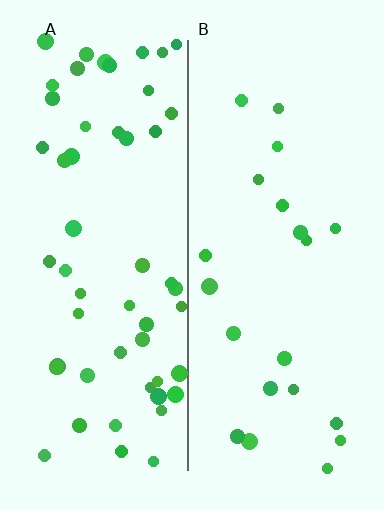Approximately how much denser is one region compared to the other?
Approximately 2.6× — region A over region B.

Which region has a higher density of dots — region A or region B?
A (the left).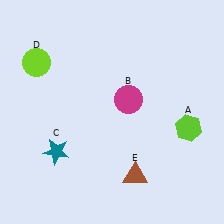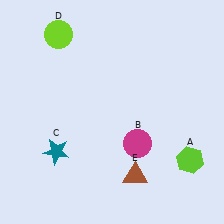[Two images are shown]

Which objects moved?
The objects that moved are: the lime hexagon (A), the magenta circle (B), the lime circle (D).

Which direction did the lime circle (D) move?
The lime circle (D) moved up.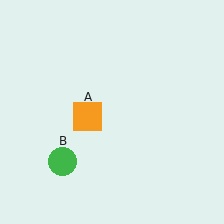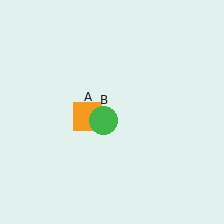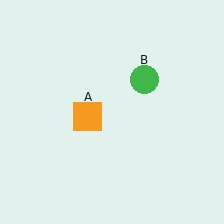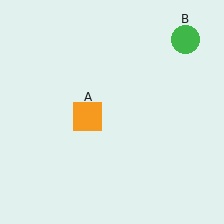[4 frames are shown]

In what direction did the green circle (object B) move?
The green circle (object B) moved up and to the right.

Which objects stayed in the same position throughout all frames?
Orange square (object A) remained stationary.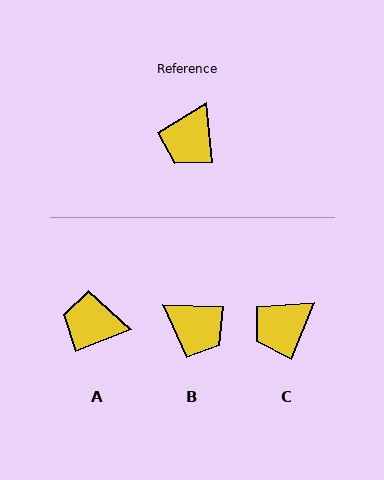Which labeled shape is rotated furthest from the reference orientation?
B, about 83 degrees away.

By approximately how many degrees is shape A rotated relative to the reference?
Approximately 74 degrees clockwise.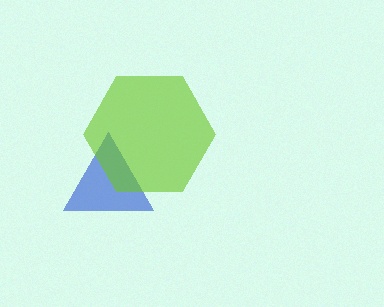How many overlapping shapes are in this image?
There are 2 overlapping shapes in the image.